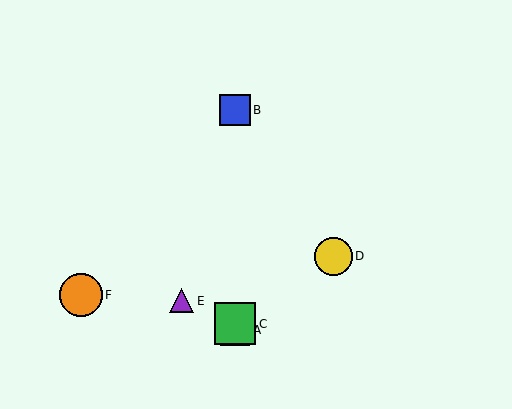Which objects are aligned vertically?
Objects A, B, C are aligned vertically.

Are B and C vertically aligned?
Yes, both are at x≈235.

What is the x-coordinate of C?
Object C is at x≈235.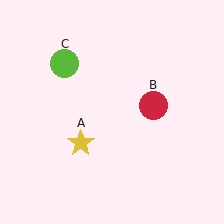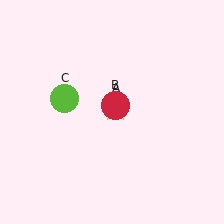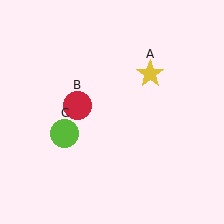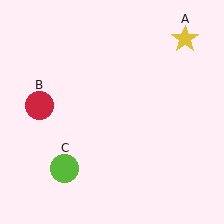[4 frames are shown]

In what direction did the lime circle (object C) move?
The lime circle (object C) moved down.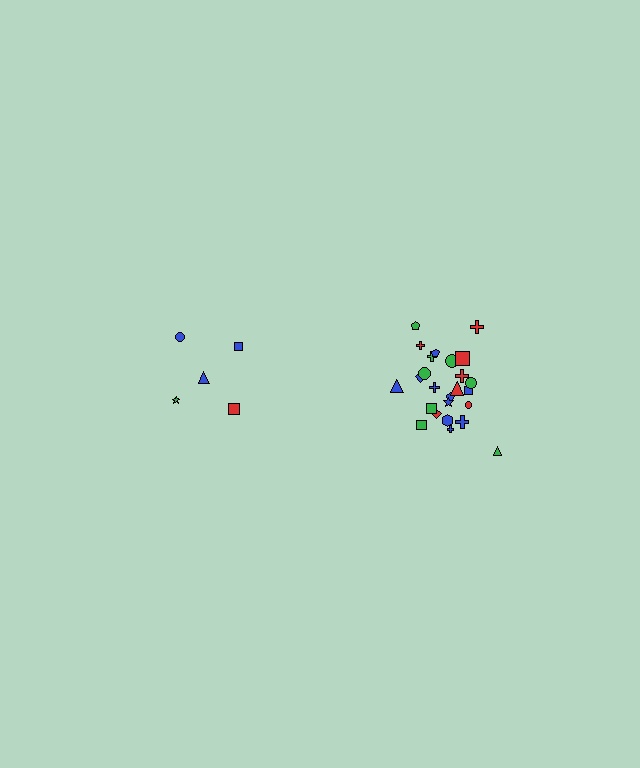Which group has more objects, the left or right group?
The right group.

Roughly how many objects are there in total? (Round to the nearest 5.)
Roughly 30 objects in total.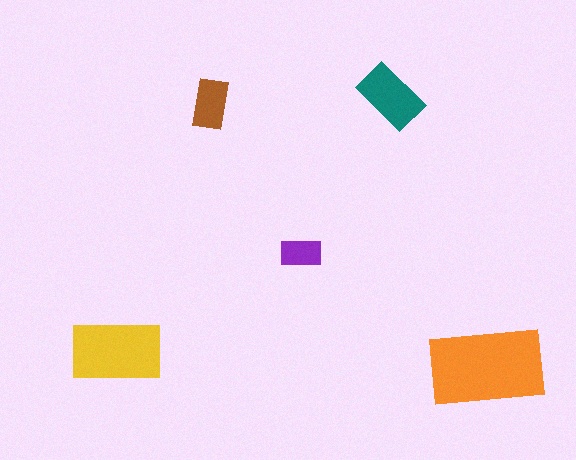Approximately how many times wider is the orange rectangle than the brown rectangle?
About 2.5 times wider.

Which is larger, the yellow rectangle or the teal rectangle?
The yellow one.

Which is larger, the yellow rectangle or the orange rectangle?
The orange one.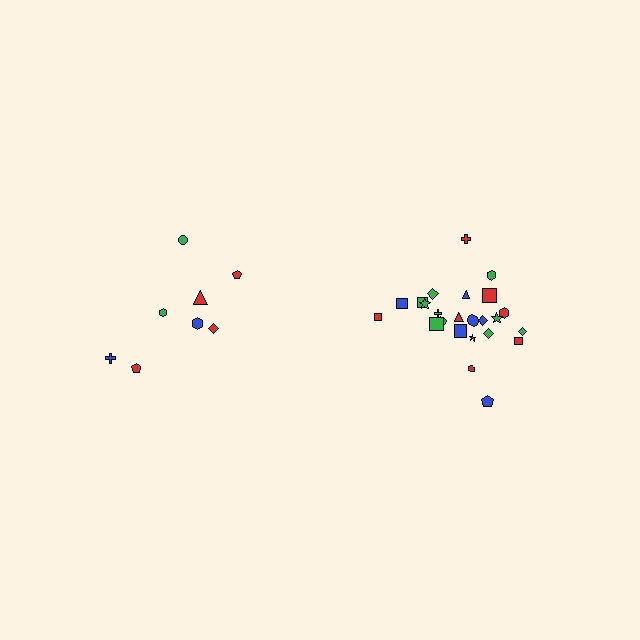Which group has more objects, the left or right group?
The right group.